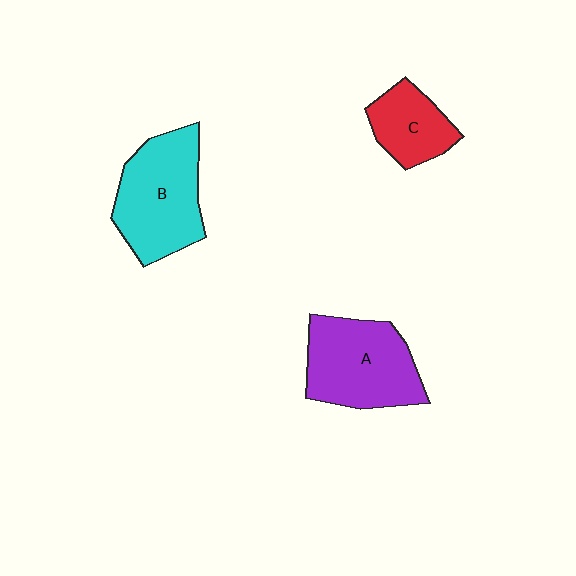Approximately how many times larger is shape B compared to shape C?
Approximately 1.8 times.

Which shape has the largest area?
Shape B (cyan).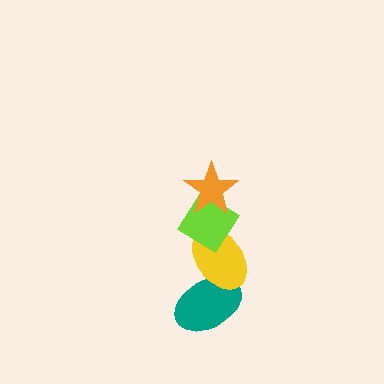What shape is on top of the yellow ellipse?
The lime diamond is on top of the yellow ellipse.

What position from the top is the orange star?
The orange star is 1st from the top.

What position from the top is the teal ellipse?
The teal ellipse is 4th from the top.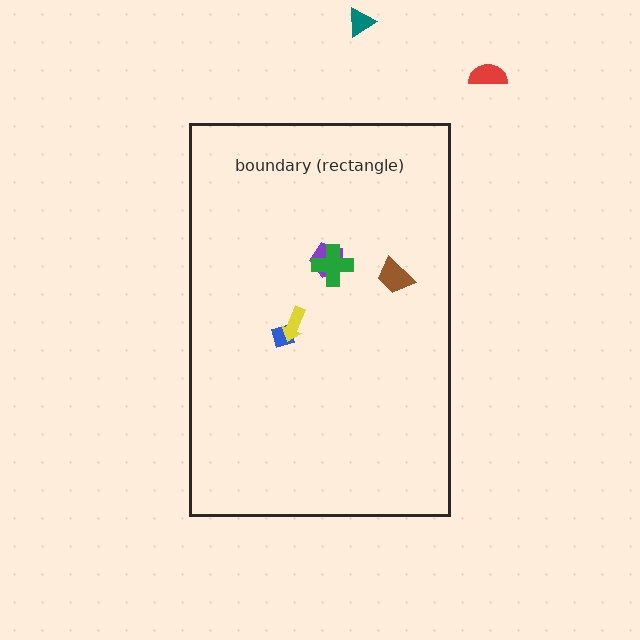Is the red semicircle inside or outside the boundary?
Outside.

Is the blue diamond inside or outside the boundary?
Inside.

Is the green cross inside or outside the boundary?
Inside.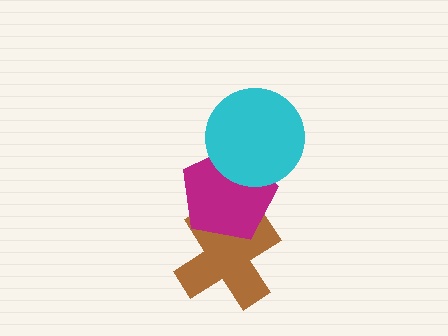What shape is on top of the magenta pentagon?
The cyan circle is on top of the magenta pentagon.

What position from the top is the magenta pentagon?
The magenta pentagon is 2nd from the top.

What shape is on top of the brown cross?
The magenta pentagon is on top of the brown cross.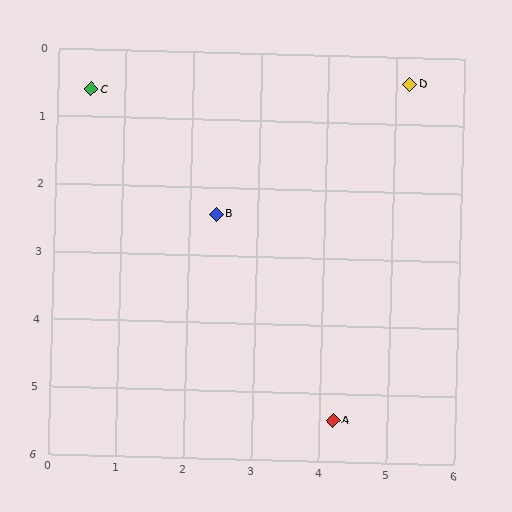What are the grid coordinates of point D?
Point D is at approximately (5.2, 0.4).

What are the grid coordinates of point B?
Point B is at approximately (2.4, 2.4).